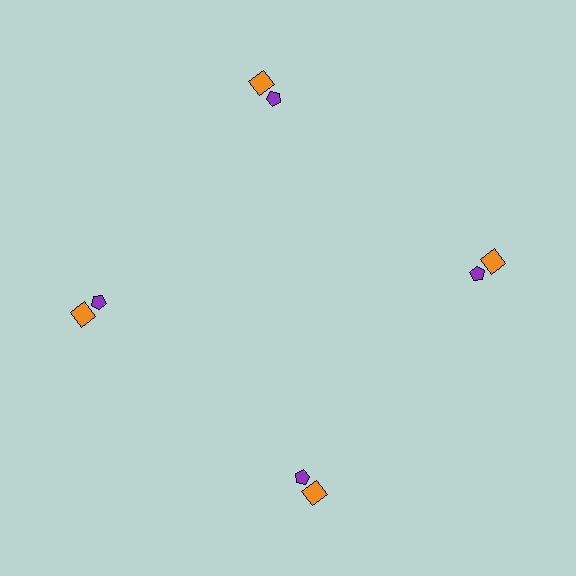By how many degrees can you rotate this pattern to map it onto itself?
The pattern maps onto itself every 90 degrees of rotation.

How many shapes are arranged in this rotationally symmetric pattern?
There are 8 shapes, arranged in 4 groups of 2.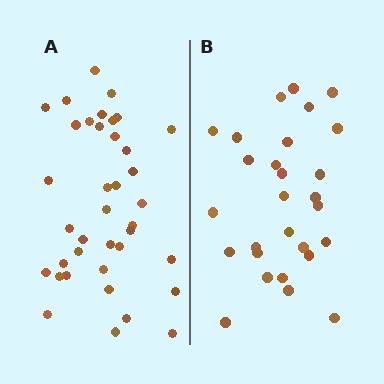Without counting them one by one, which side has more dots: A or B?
Region A (the left region) has more dots.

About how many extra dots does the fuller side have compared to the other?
Region A has roughly 10 or so more dots than region B.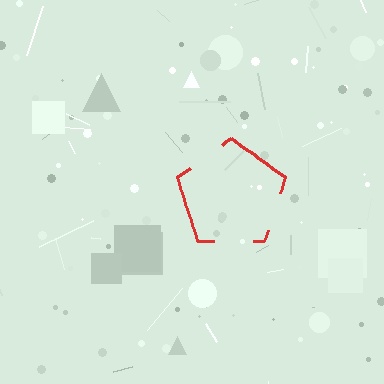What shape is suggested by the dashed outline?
The dashed outline suggests a pentagon.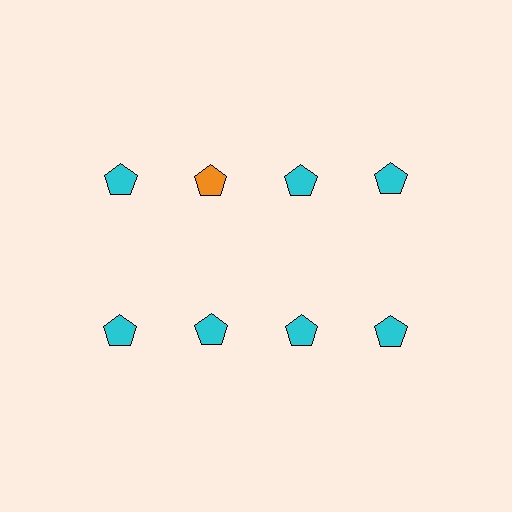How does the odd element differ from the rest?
It has a different color: orange instead of cyan.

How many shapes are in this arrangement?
There are 8 shapes arranged in a grid pattern.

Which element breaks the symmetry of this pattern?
The orange pentagon in the top row, second from left column breaks the symmetry. All other shapes are cyan pentagons.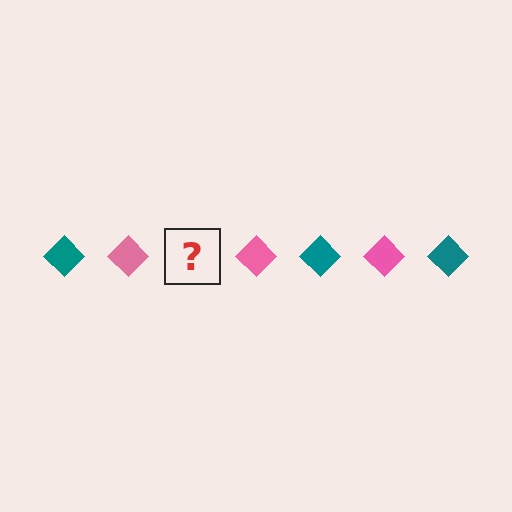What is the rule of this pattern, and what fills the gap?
The rule is that the pattern cycles through teal, pink diamonds. The gap should be filled with a teal diamond.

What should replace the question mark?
The question mark should be replaced with a teal diamond.